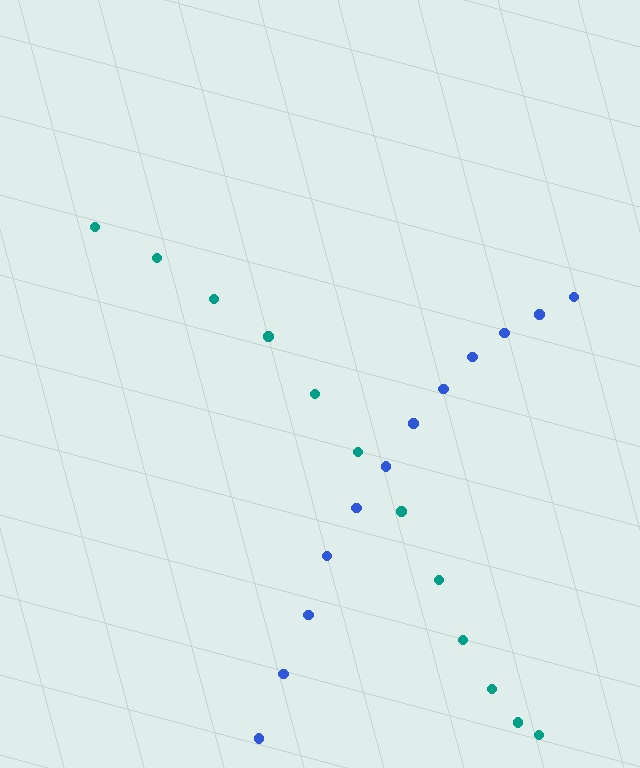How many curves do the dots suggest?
There are 2 distinct paths.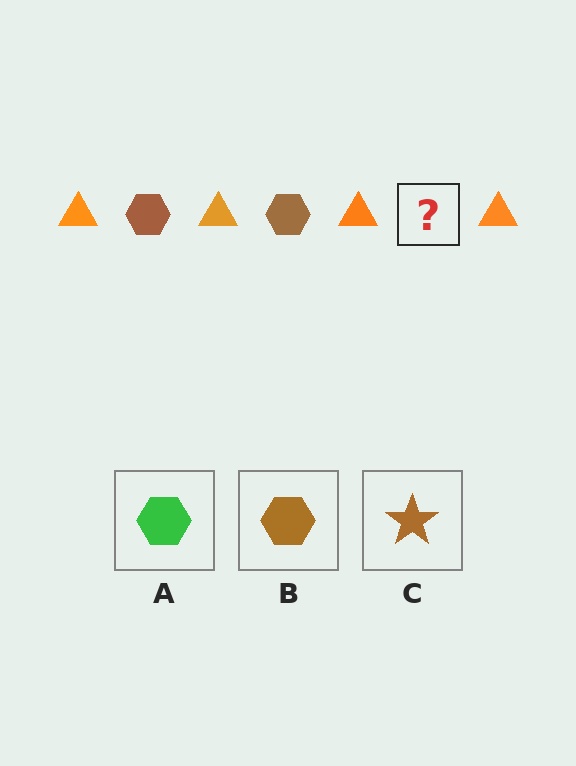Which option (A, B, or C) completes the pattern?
B.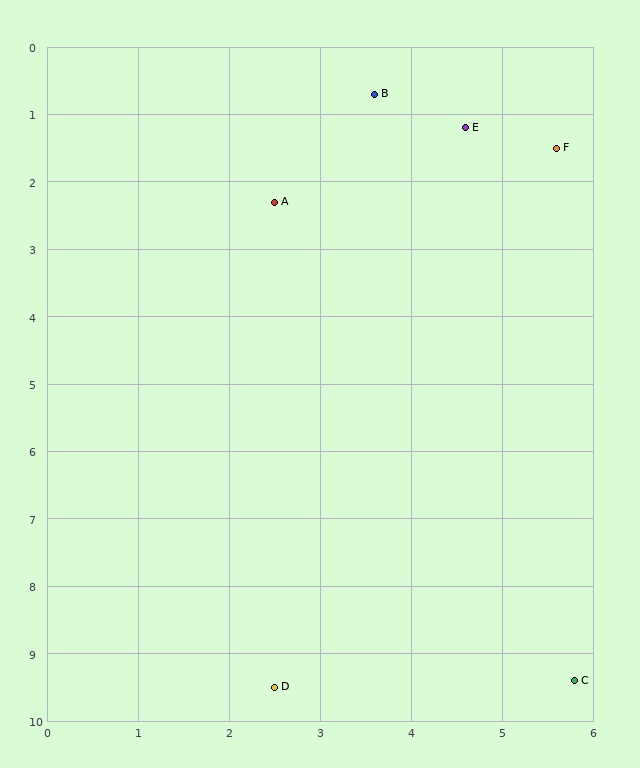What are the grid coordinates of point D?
Point D is at approximately (2.5, 9.5).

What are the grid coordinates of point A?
Point A is at approximately (2.5, 2.3).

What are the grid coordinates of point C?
Point C is at approximately (5.8, 9.4).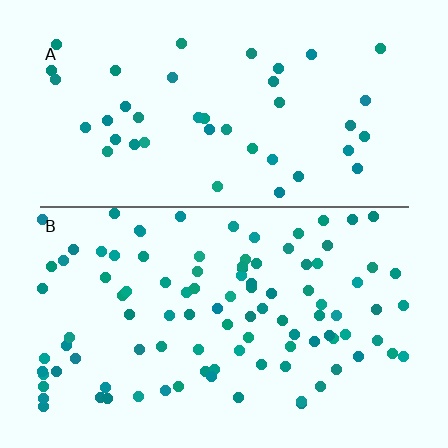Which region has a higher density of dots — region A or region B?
B (the bottom).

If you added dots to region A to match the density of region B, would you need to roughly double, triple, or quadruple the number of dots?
Approximately double.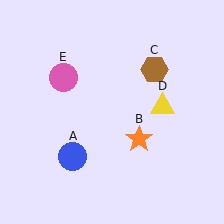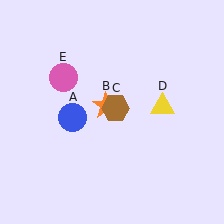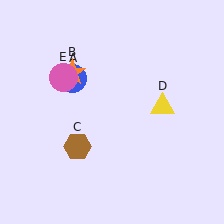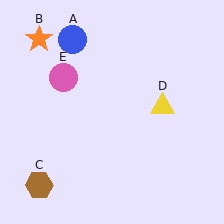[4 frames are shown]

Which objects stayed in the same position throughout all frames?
Yellow triangle (object D) and pink circle (object E) remained stationary.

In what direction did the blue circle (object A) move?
The blue circle (object A) moved up.